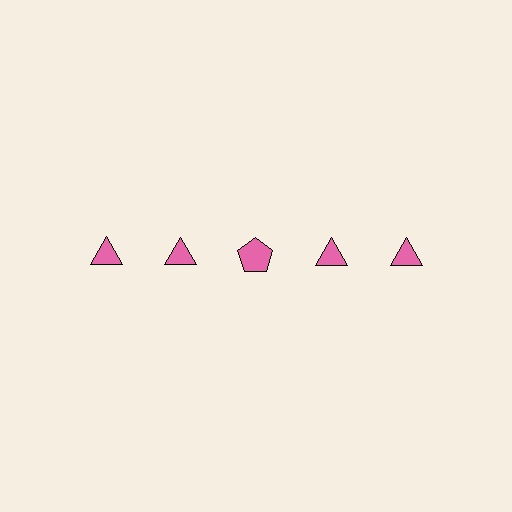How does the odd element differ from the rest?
It has a different shape: pentagon instead of triangle.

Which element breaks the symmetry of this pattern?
The pink pentagon in the top row, center column breaks the symmetry. All other shapes are pink triangles.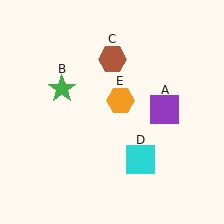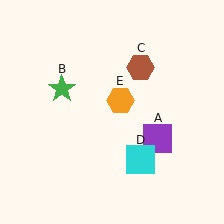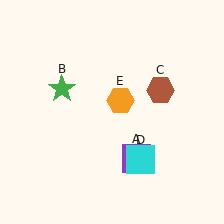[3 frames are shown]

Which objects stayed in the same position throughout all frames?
Green star (object B) and cyan square (object D) and orange hexagon (object E) remained stationary.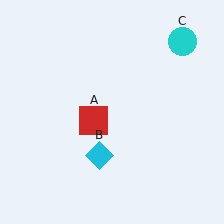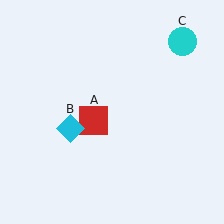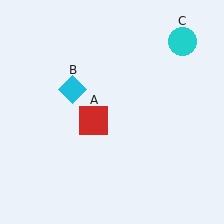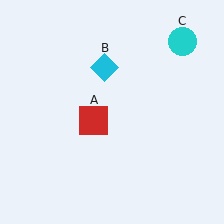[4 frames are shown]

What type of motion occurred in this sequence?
The cyan diamond (object B) rotated clockwise around the center of the scene.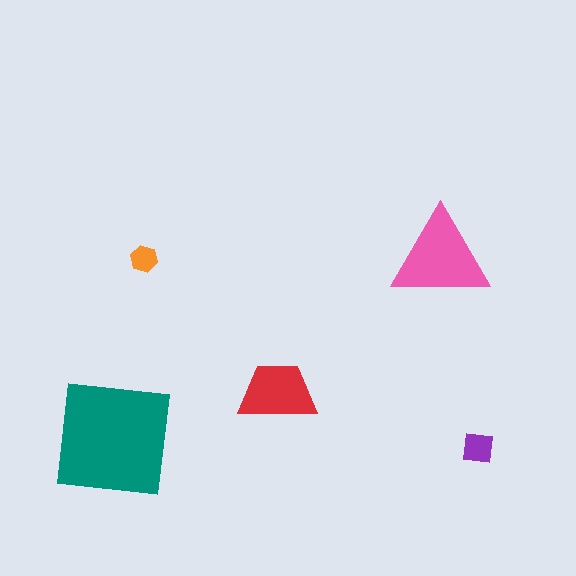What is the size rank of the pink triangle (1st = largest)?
2nd.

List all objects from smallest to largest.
The orange hexagon, the purple square, the red trapezoid, the pink triangle, the teal square.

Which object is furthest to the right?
The purple square is rightmost.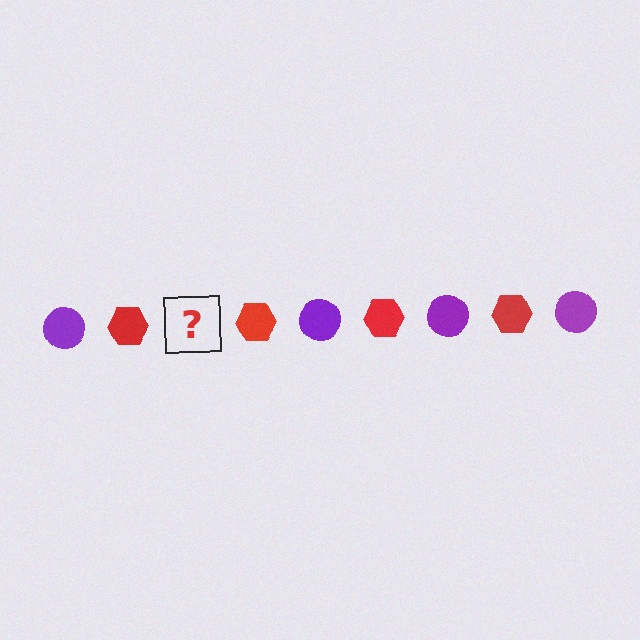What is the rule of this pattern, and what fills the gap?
The rule is that the pattern alternates between purple circle and red hexagon. The gap should be filled with a purple circle.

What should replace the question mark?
The question mark should be replaced with a purple circle.